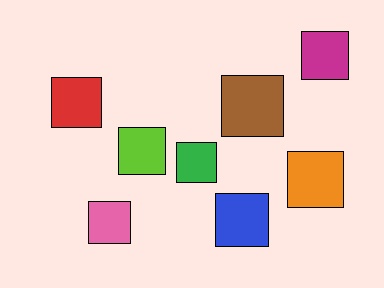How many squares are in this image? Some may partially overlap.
There are 8 squares.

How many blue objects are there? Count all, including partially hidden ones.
There is 1 blue object.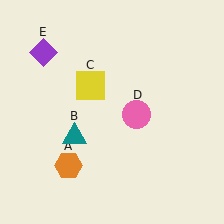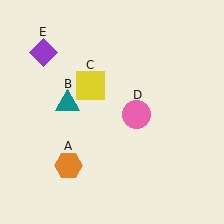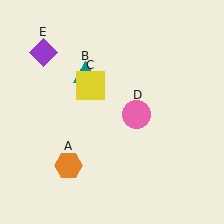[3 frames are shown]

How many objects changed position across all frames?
1 object changed position: teal triangle (object B).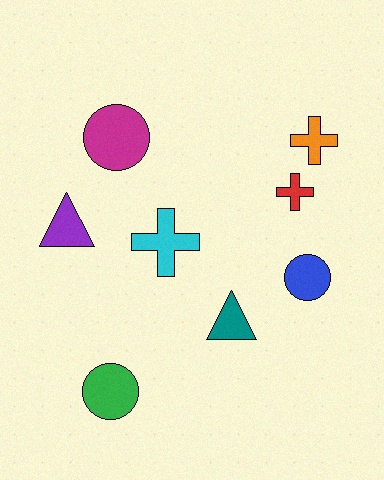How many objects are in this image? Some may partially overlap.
There are 8 objects.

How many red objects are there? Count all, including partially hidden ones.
There is 1 red object.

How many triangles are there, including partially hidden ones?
There are 2 triangles.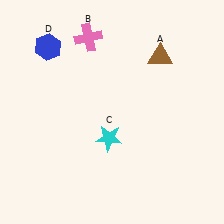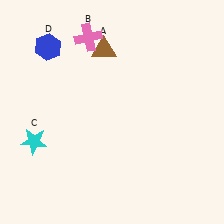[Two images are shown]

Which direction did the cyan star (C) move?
The cyan star (C) moved left.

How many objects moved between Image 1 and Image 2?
2 objects moved between the two images.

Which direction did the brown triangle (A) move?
The brown triangle (A) moved left.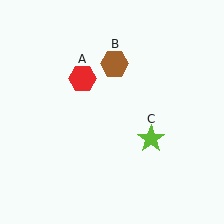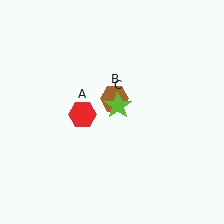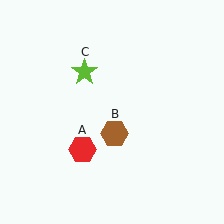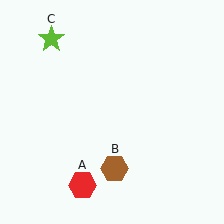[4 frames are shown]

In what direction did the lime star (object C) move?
The lime star (object C) moved up and to the left.